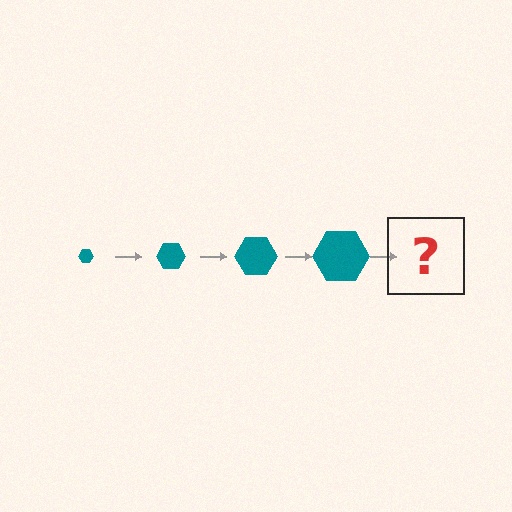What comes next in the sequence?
The next element should be a teal hexagon, larger than the previous one.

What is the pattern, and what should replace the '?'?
The pattern is that the hexagon gets progressively larger each step. The '?' should be a teal hexagon, larger than the previous one.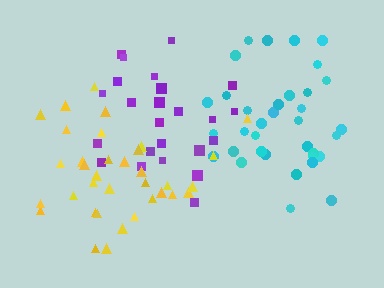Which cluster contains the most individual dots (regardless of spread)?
Cyan (35).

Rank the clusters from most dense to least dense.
yellow, cyan, purple.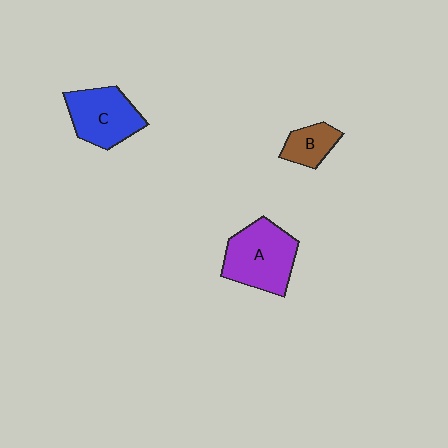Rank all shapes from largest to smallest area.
From largest to smallest: A (purple), C (blue), B (brown).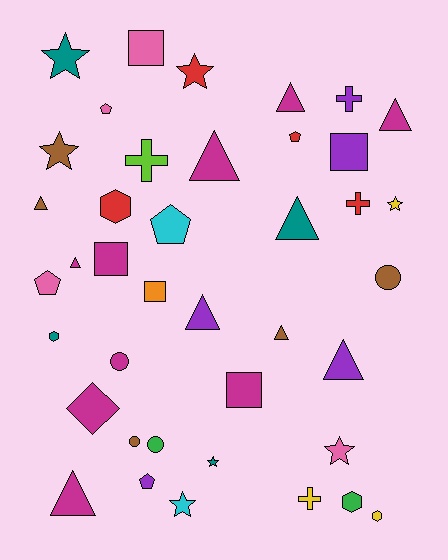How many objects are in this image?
There are 40 objects.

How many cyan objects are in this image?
There are 2 cyan objects.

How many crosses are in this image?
There are 4 crosses.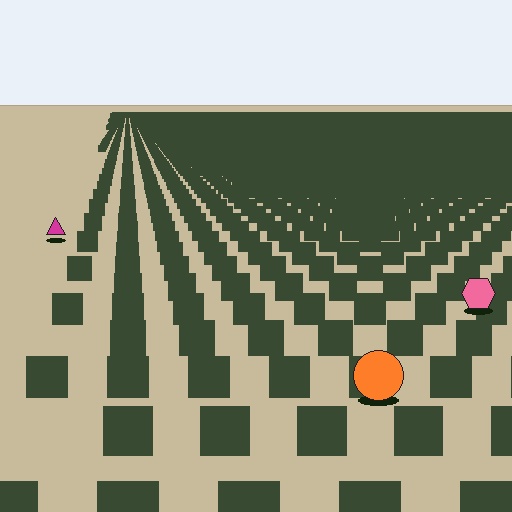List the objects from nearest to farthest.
From nearest to farthest: the orange circle, the pink hexagon, the magenta triangle.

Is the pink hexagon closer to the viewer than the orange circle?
No. The orange circle is closer — you can tell from the texture gradient: the ground texture is coarser near it.